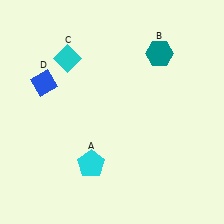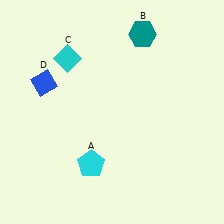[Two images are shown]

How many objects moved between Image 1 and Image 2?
1 object moved between the two images.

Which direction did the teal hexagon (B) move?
The teal hexagon (B) moved up.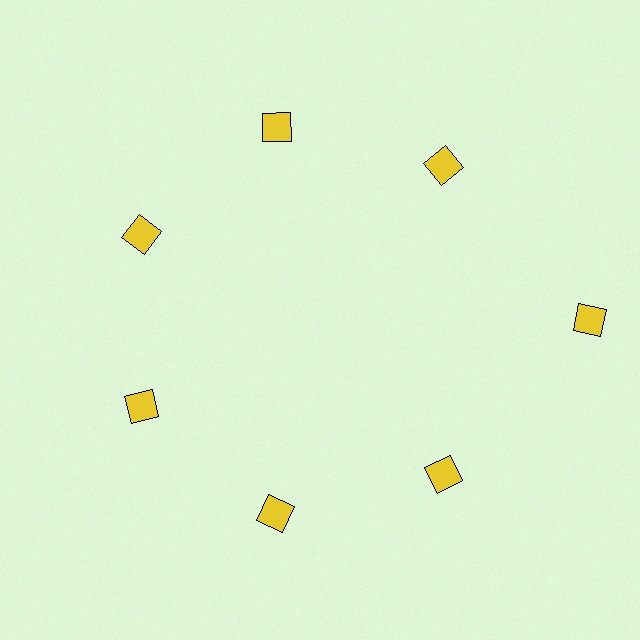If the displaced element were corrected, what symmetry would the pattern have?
It would have 7-fold rotational symmetry — the pattern would map onto itself every 51 degrees.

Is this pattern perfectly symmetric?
No. The 7 yellow diamonds are arranged in a ring, but one element near the 3 o'clock position is pushed outward from the center, breaking the 7-fold rotational symmetry.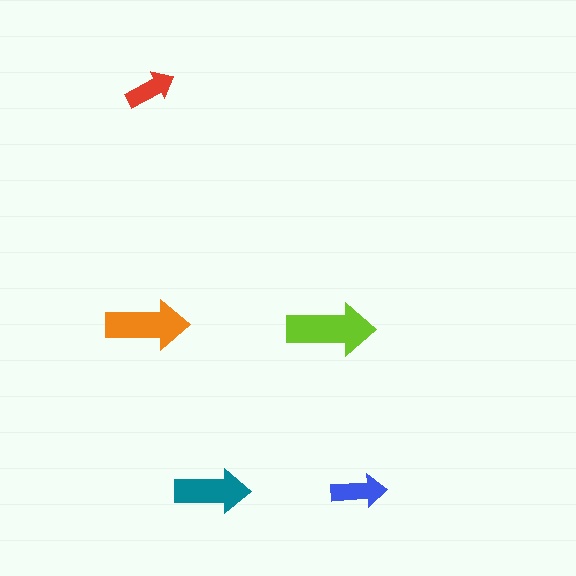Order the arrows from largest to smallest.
the lime one, the orange one, the teal one, the blue one, the red one.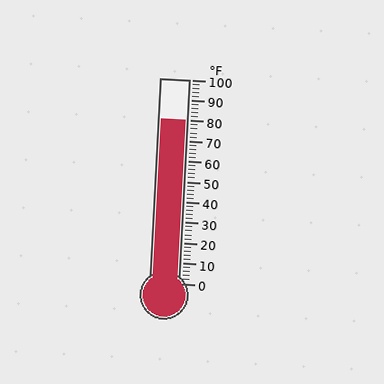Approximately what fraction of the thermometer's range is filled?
The thermometer is filled to approximately 80% of its range.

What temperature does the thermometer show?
The thermometer shows approximately 80°F.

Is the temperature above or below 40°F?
The temperature is above 40°F.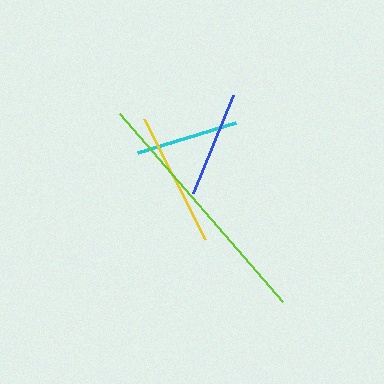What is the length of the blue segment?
The blue segment is approximately 106 pixels long.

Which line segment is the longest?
The lime line is the longest at approximately 249 pixels.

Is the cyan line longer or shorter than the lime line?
The lime line is longer than the cyan line.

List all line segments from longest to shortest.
From longest to shortest: lime, yellow, blue, cyan.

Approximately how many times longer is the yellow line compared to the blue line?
The yellow line is approximately 1.3 times the length of the blue line.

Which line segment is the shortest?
The cyan line is the shortest at approximately 103 pixels.